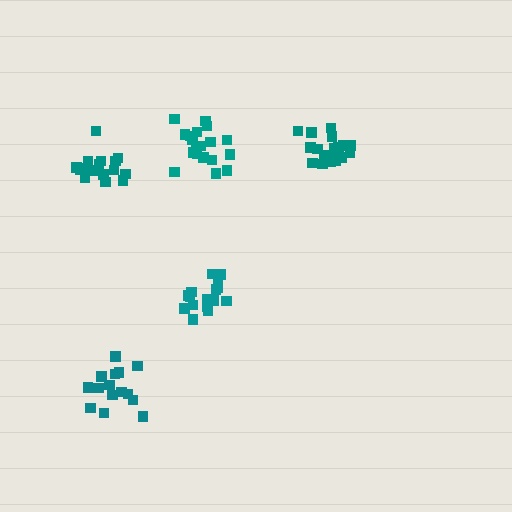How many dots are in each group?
Group 1: 19 dots, Group 2: 16 dots, Group 3: 17 dots, Group 4: 21 dots, Group 5: 15 dots (88 total).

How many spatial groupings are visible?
There are 5 spatial groupings.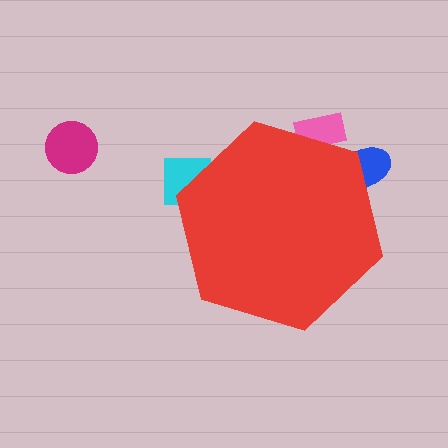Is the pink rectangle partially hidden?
Yes, the pink rectangle is partially hidden behind the red hexagon.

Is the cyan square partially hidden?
Yes, the cyan square is partially hidden behind the red hexagon.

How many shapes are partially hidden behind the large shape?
3 shapes are partially hidden.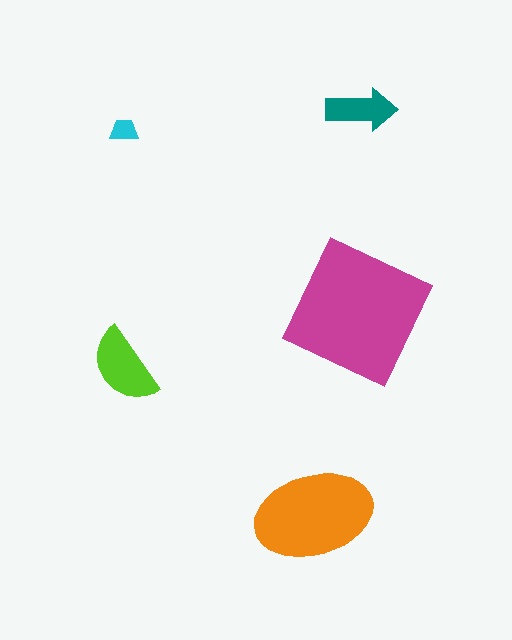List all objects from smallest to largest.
The cyan trapezoid, the teal arrow, the lime semicircle, the orange ellipse, the magenta square.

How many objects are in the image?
There are 5 objects in the image.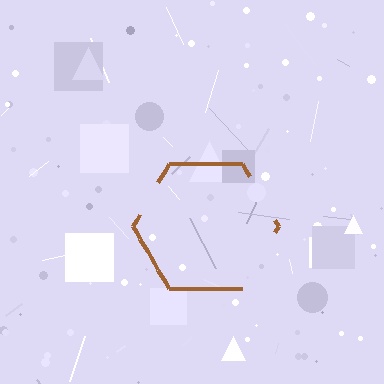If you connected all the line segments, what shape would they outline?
They would outline a hexagon.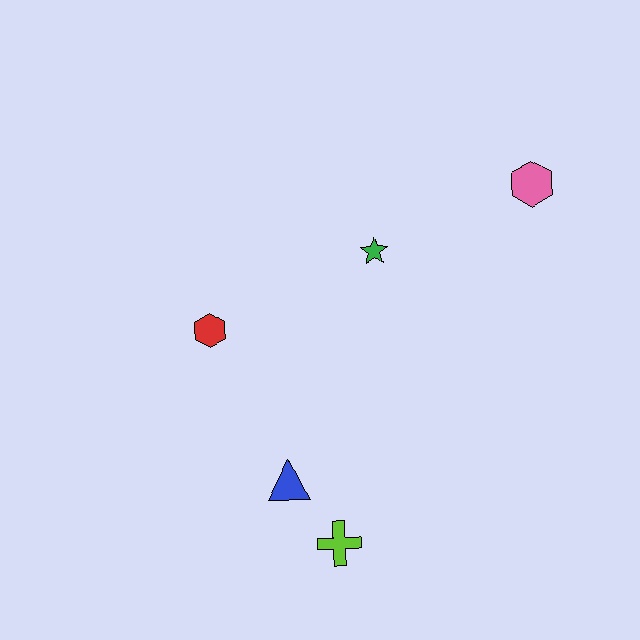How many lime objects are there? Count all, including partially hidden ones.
There is 1 lime object.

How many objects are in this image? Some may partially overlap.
There are 5 objects.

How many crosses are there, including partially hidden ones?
There is 1 cross.